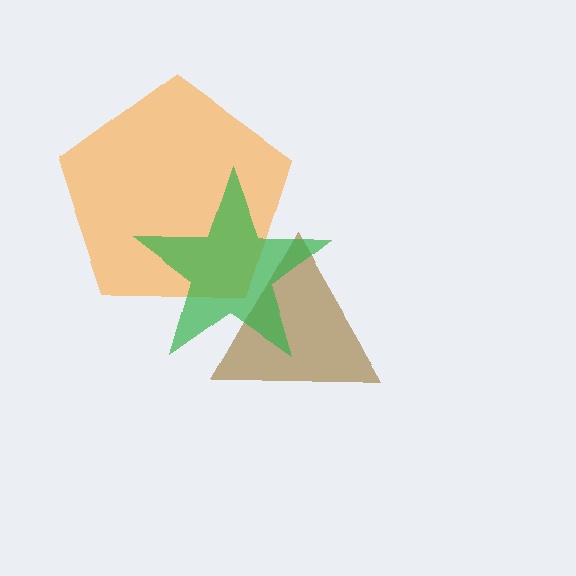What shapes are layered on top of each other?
The layered shapes are: a brown triangle, an orange pentagon, a green star.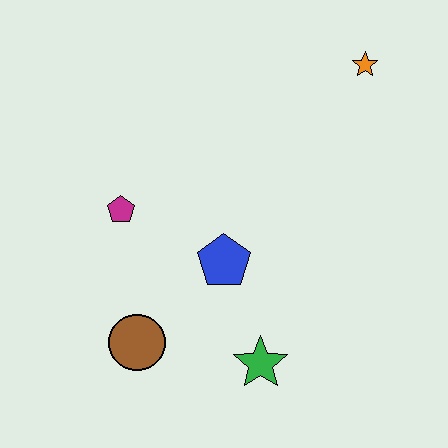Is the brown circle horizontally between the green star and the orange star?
No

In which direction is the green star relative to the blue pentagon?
The green star is below the blue pentagon.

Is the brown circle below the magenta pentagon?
Yes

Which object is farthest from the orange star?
The brown circle is farthest from the orange star.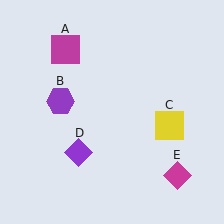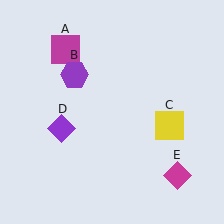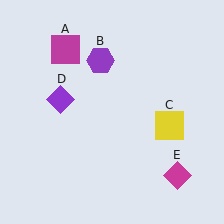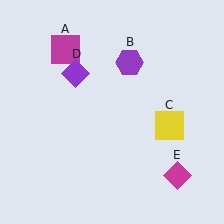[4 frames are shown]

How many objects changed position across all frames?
2 objects changed position: purple hexagon (object B), purple diamond (object D).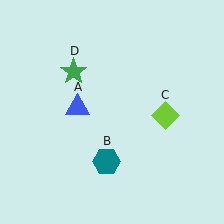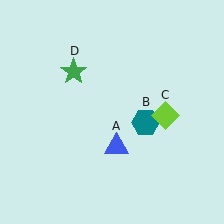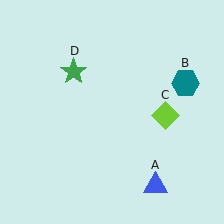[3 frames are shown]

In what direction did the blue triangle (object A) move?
The blue triangle (object A) moved down and to the right.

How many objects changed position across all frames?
2 objects changed position: blue triangle (object A), teal hexagon (object B).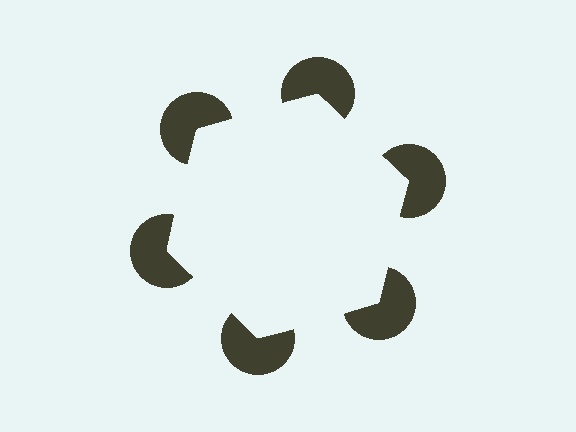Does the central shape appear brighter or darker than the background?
It typically appears slightly brighter than the background, even though no actual brightness change is drawn.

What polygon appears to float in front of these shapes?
An illusory hexagon — its edges are inferred from the aligned wedge cuts in the pac-man discs, not physically drawn.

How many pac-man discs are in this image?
There are 6 — one at each vertex of the illusory hexagon.